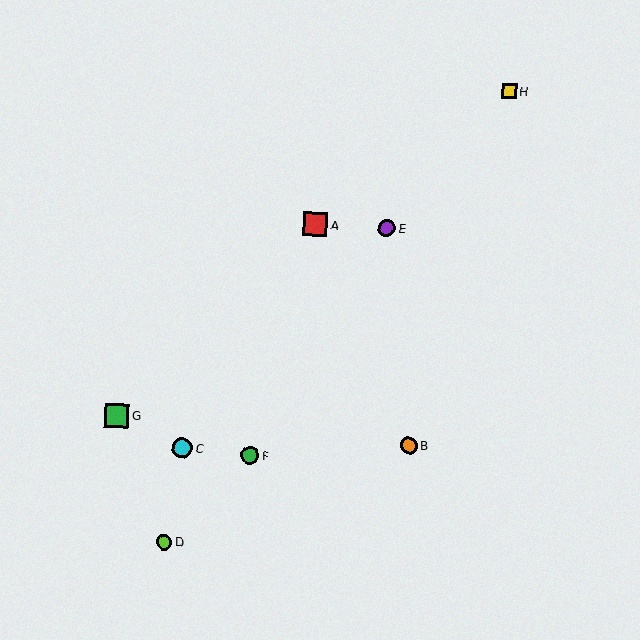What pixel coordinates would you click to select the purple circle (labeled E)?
Click at (387, 228) to select the purple circle E.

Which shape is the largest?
The red square (labeled A) is the largest.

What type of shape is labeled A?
Shape A is a red square.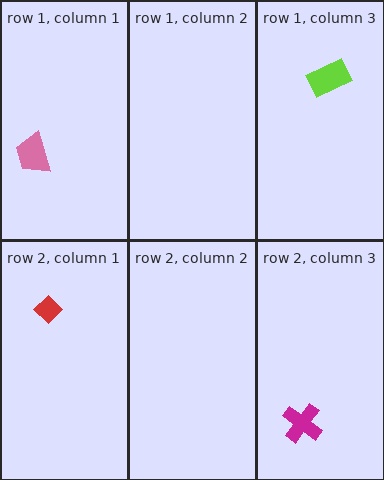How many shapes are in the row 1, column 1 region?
1.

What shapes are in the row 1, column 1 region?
The pink trapezoid.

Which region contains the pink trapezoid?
The row 1, column 1 region.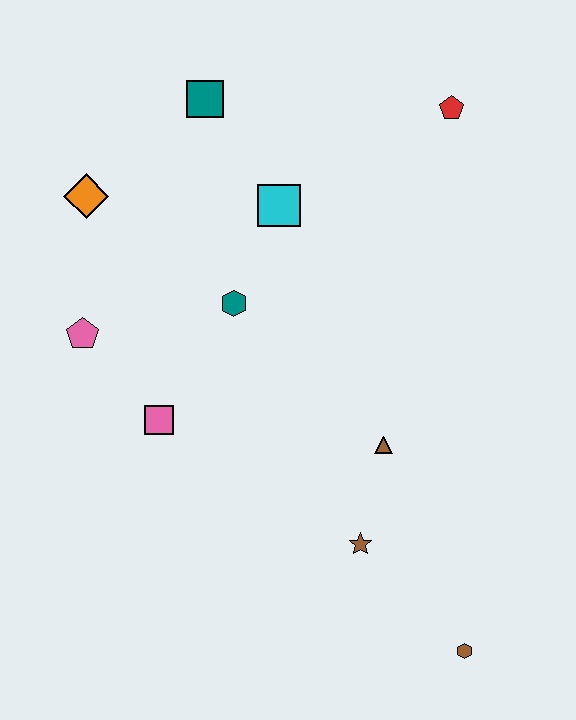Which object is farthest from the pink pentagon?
The brown hexagon is farthest from the pink pentagon.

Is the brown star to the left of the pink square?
No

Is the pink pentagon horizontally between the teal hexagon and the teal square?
No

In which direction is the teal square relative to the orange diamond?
The teal square is to the right of the orange diamond.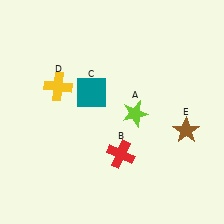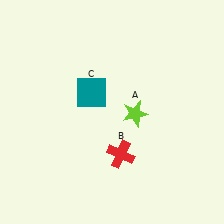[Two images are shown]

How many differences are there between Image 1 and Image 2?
There are 2 differences between the two images.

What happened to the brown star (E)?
The brown star (E) was removed in Image 2. It was in the bottom-right area of Image 1.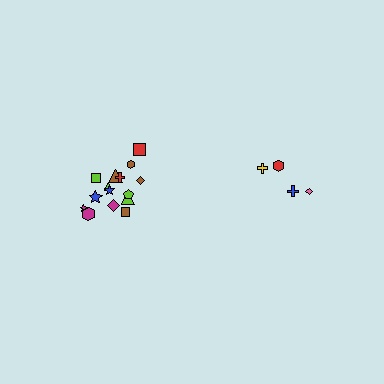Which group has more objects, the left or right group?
The left group.